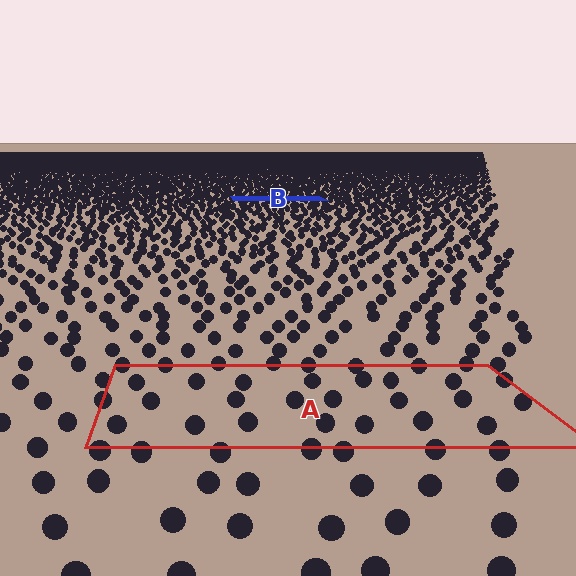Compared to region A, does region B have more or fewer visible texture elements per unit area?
Region B has more texture elements per unit area — they are packed more densely because it is farther away.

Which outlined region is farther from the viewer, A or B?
Region B is farther from the viewer — the texture elements inside it appear smaller and more densely packed.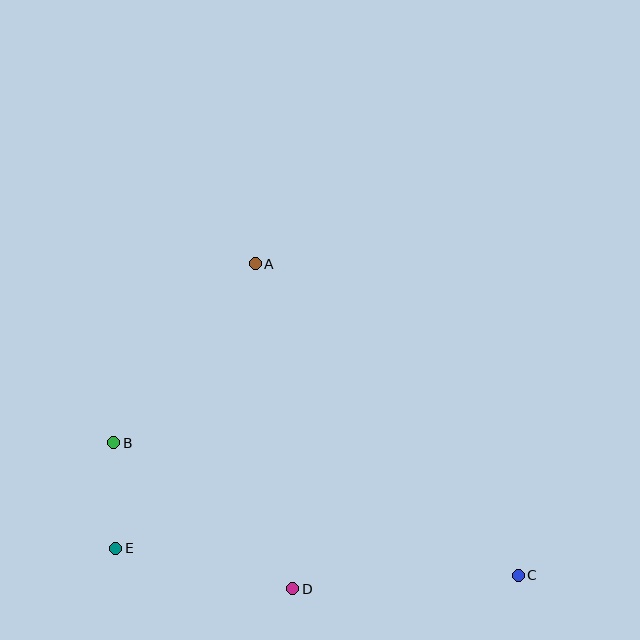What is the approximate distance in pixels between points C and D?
The distance between C and D is approximately 226 pixels.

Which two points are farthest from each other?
Points B and C are farthest from each other.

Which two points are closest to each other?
Points B and E are closest to each other.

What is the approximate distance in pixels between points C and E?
The distance between C and E is approximately 403 pixels.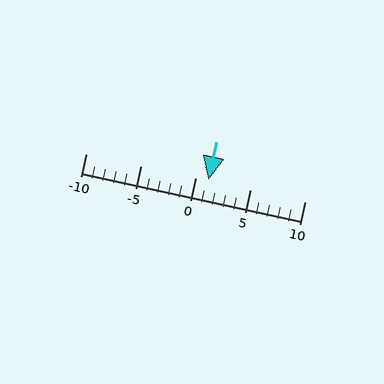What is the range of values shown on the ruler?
The ruler shows values from -10 to 10.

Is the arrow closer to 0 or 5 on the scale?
The arrow is closer to 0.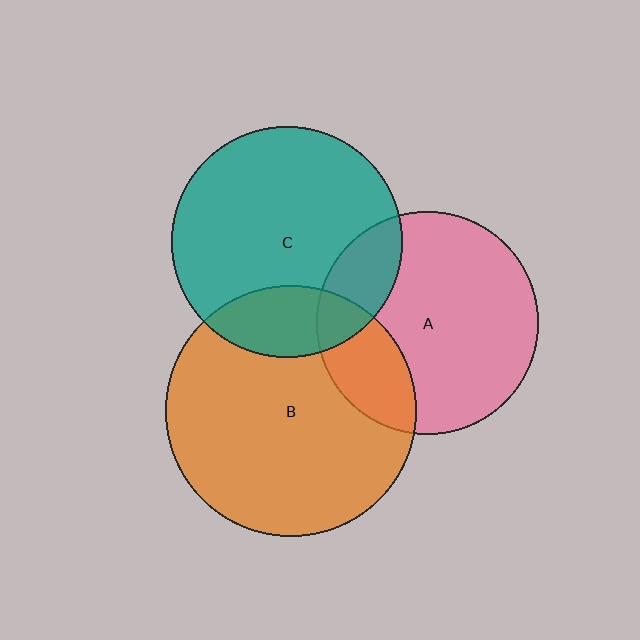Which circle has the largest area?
Circle B (orange).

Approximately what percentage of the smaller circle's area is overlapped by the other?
Approximately 25%.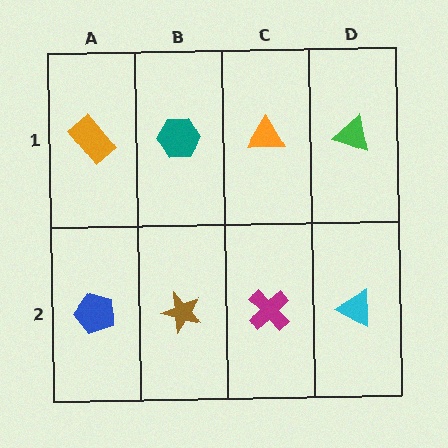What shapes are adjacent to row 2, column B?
A teal hexagon (row 1, column B), a blue pentagon (row 2, column A), a magenta cross (row 2, column C).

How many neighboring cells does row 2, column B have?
3.